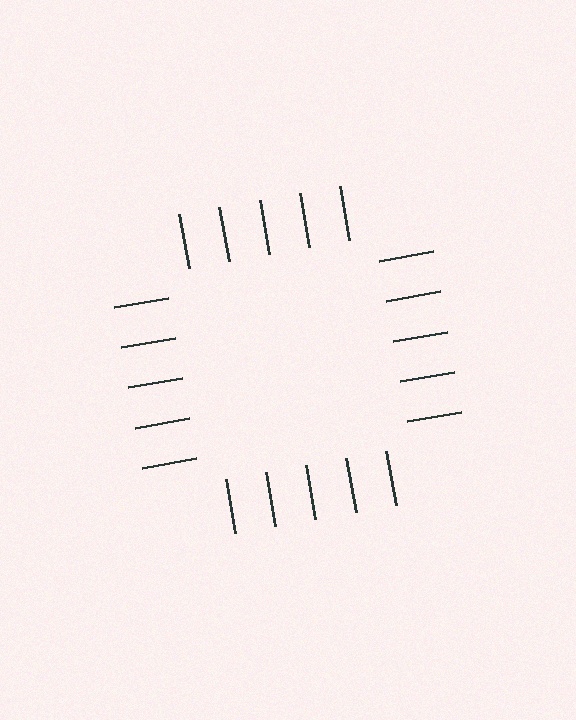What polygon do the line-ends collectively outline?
An illusory square — the line segments terminate on its edges but no continuous stroke is drawn.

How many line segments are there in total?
20 — 5 along each of the 4 edges.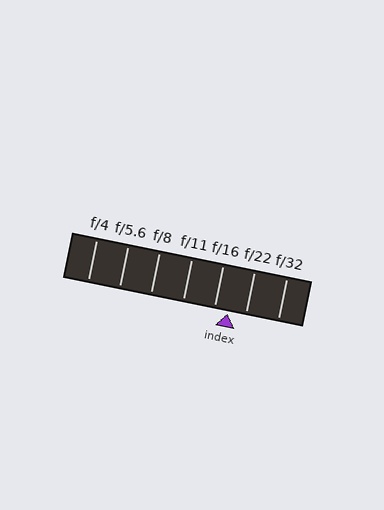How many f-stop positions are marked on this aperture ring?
There are 7 f-stop positions marked.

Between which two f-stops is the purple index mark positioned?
The index mark is between f/16 and f/22.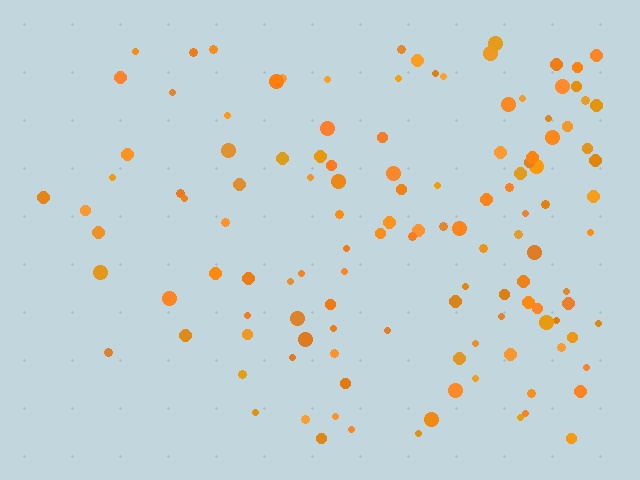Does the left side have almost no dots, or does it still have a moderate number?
Still a moderate number, just noticeably fewer than the right.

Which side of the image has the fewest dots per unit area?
The left.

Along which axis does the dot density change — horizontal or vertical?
Horizontal.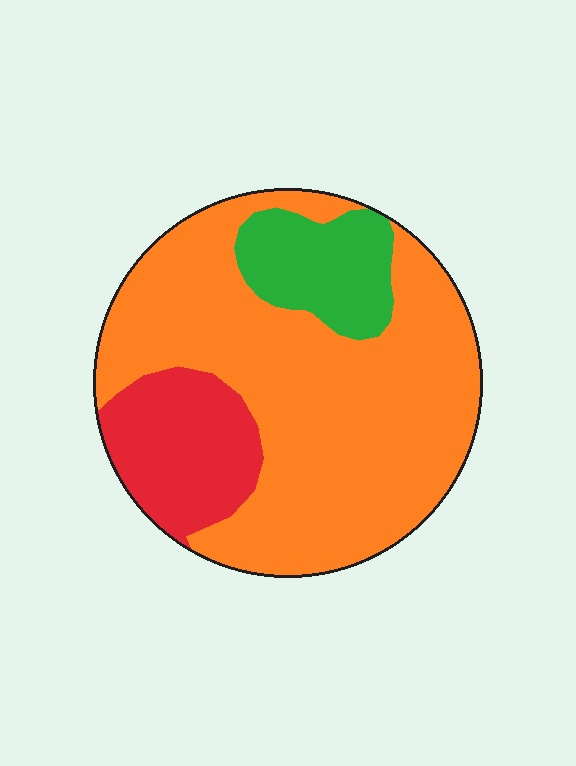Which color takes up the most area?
Orange, at roughly 70%.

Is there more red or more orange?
Orange.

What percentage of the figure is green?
Green takes up about one eighth (1/8) of the figure.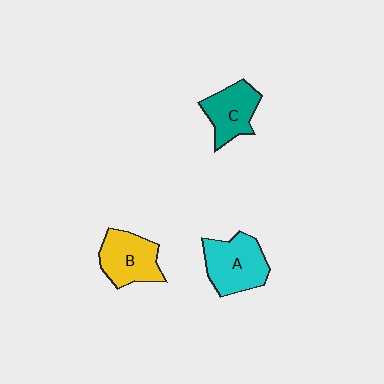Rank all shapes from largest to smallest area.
From largest to smallest: A (cyan), B (yellow), C (teal).